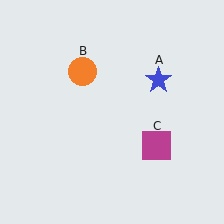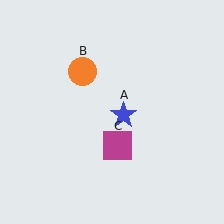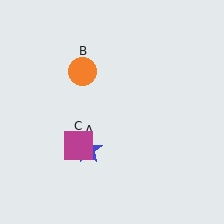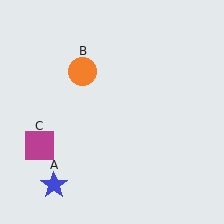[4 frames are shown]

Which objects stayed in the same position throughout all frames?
Orange circle (object B) remained stationary.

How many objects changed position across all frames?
2 objects changed position: blue star (object A), magenta square (object C).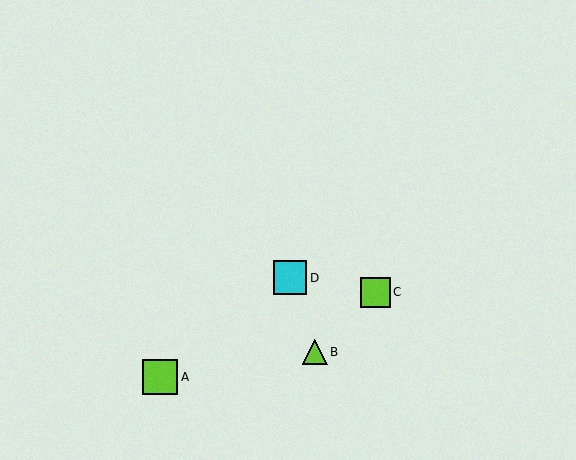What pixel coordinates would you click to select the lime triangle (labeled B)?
Click at (315, 352) to select the lime triangle B.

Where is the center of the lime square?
The center of the lime square is at (160, 377).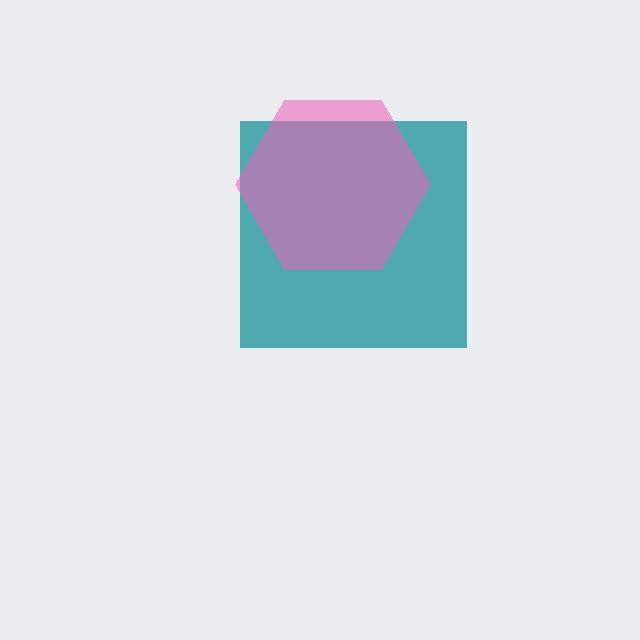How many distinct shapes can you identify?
There are 2 distinct shapes: a teal square, a pink hexagon.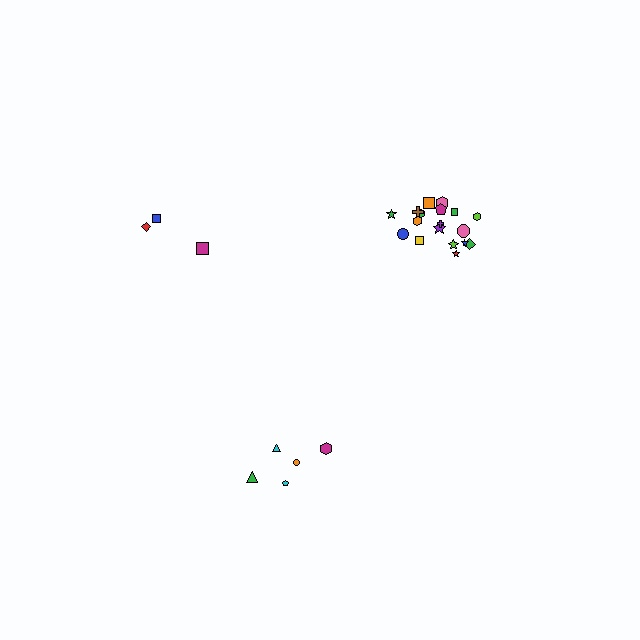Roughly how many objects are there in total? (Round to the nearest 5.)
Roughly 25 objects in total.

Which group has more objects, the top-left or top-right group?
The top-right group.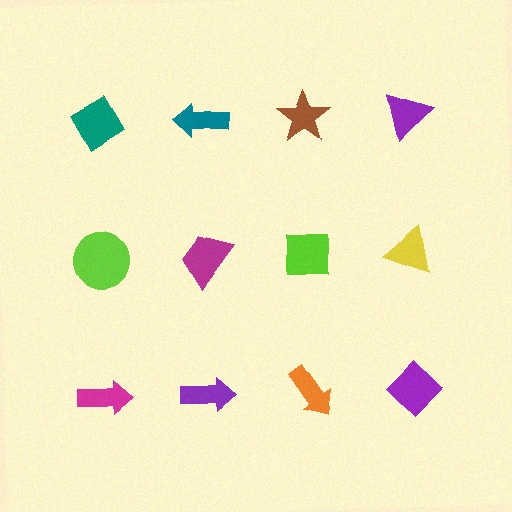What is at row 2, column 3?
A lime square.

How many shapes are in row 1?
4 shapes.